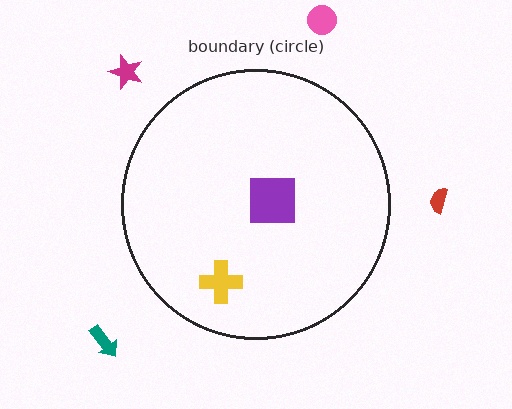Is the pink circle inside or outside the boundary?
Outside.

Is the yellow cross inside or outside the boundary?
Inside.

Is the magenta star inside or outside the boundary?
Outside.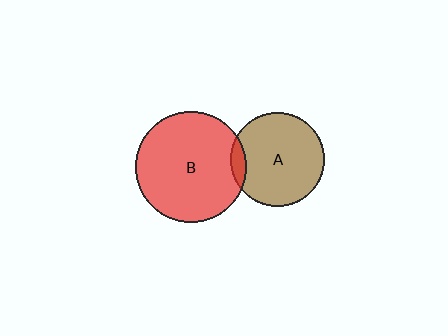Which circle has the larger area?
Circle B (red).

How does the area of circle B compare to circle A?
Approximately 1.4 times.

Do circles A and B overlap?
Yes.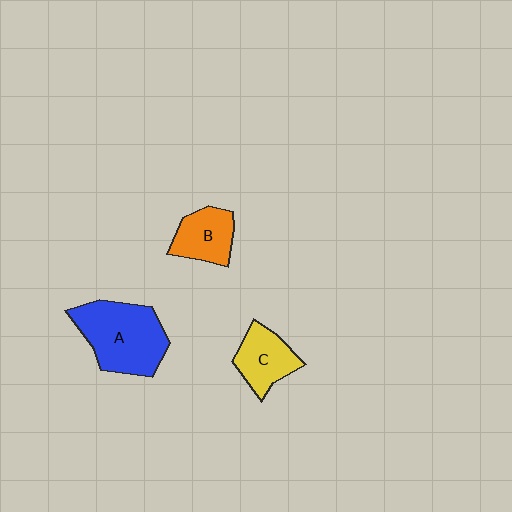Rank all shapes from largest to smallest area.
From largest to smallest: A (blue), C (yellow), B (orange).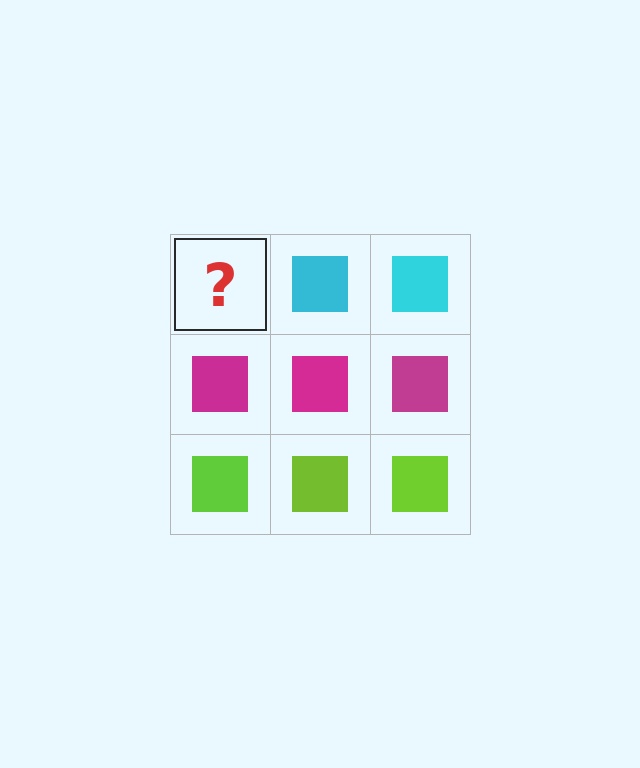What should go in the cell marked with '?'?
The missing cell should contain a cyan square.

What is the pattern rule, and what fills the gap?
The rule is that each row has a consistent color. The gap should be filled with a cyan square.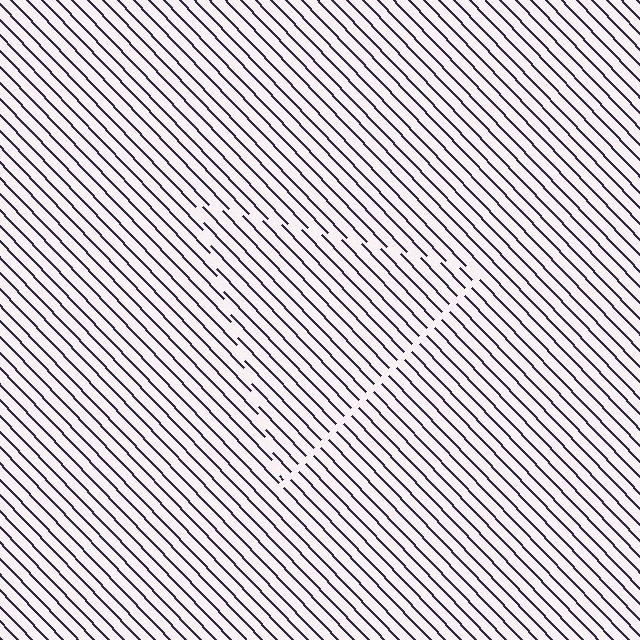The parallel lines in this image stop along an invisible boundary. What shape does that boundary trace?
An illusory triangle. The interior of the shape contains the same grating, shifted by half a period — the contour is defined by the phase discontinuity where line-ends from the inner and outer gratings abut.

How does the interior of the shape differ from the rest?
The interior of the shape contains the same grating, shifted by half a period — the contour is defined by the phase discontinuity where line-ends from the inner and outer gratings abut.